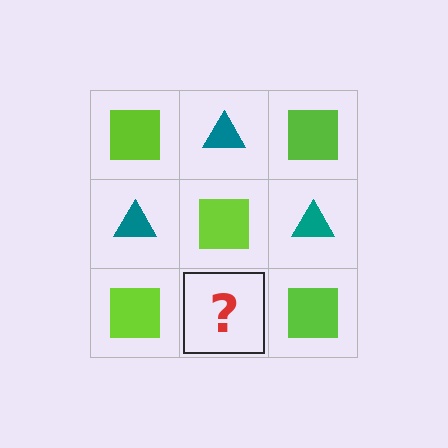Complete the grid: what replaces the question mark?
The question mark should be replaced with a teal triangle.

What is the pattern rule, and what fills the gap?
The rule is that it alternates lime square and teal triangle in a checkerboard pattern. The gap should be filled with a teal triangle.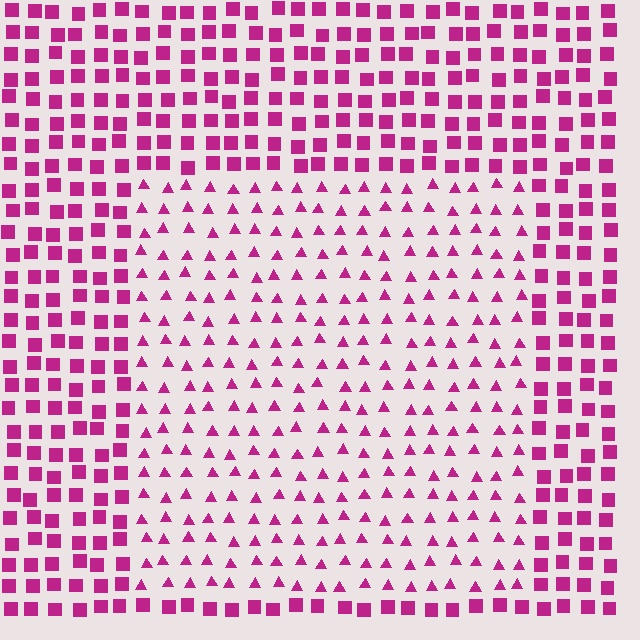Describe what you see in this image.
The image is filled with small magenta elements arranged in a uniform grid. A rectangle-shaped region contains triangles, while the surrounding area contains squares. The boundary is defined purely by the change in element shape.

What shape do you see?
I see a rectangle.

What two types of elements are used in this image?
The image uses triangles inside the rectangle region and squares outside it.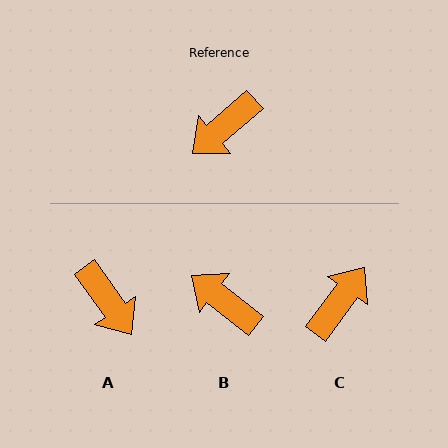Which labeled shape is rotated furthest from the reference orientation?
C, about 167 degrees away.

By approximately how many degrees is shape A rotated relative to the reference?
Approximately 84 degrees counter-clockwise.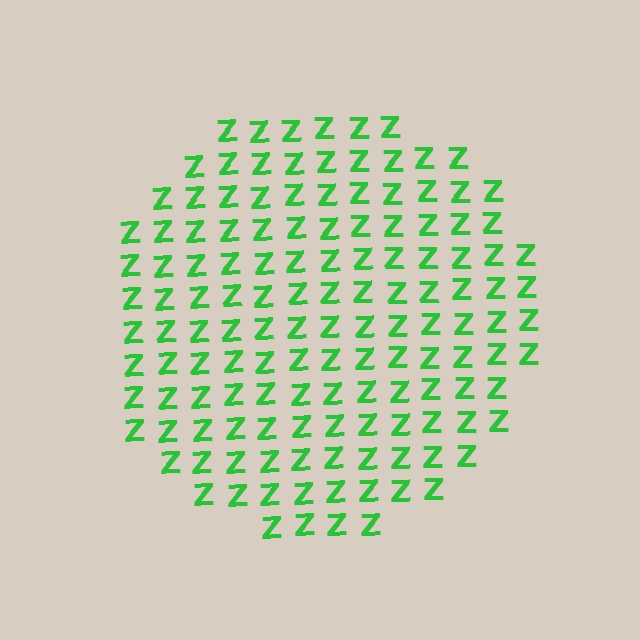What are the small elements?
The small elements are letter Z's.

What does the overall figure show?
The overall figure shows a circle.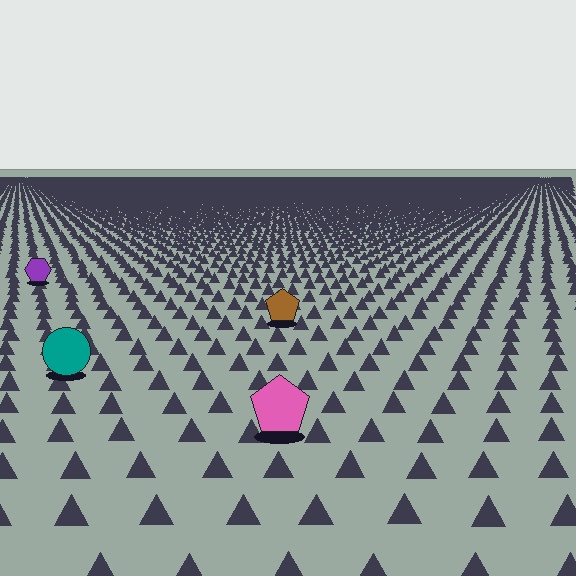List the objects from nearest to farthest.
From nearest to farthest: the pink pentagon, the teal circle, the brown pentagon, the purple hexagon.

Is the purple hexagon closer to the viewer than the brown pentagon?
No. The brown pentagon is closer — you can tell from the texture gradient: the ground texture is coarser near it.